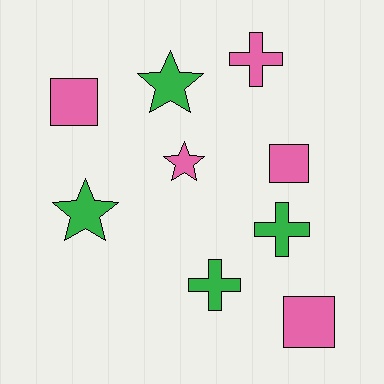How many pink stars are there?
There is 1 pink star.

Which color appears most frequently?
Pink, with 5 objects.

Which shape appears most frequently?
Square, with 3 objects.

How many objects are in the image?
There are 9 objects.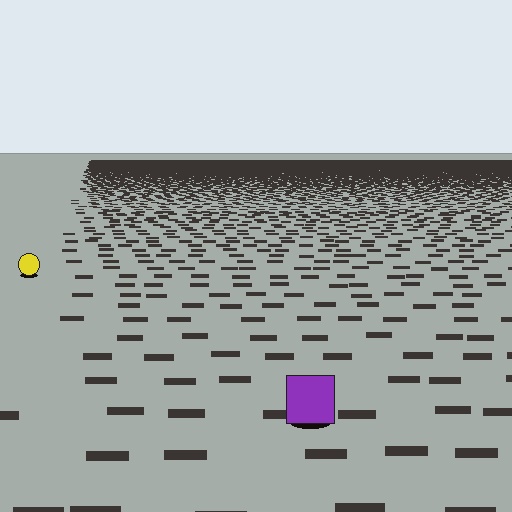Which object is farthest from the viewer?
The yellow circle is farthest from the viewer. It appears smaller and the ground texture around it is denser.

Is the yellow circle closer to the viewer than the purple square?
No. The purple square is closer — you can tell from the texture gradient: the ground texture is coarser near it.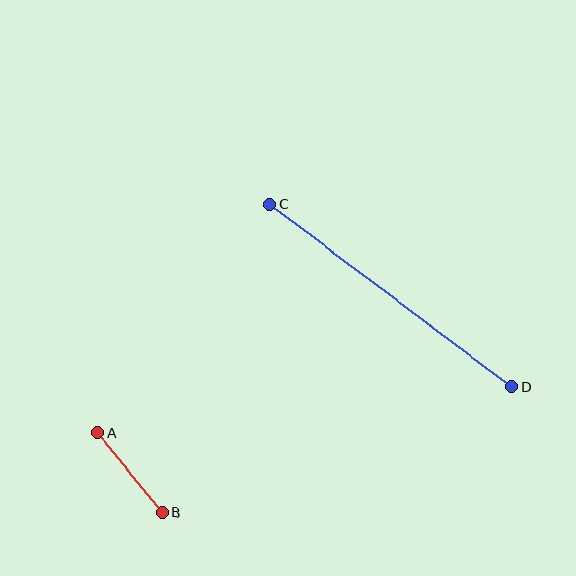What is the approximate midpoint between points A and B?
The midpoint is at approximately (130, 473) pixels.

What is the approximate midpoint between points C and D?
The midpoint is at approximately (391, 295) pixels.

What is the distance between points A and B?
The distance is approximately 103 pixels.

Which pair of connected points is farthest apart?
Points C and D are farthest apart.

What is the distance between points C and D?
The distance is approximately 303 pixels.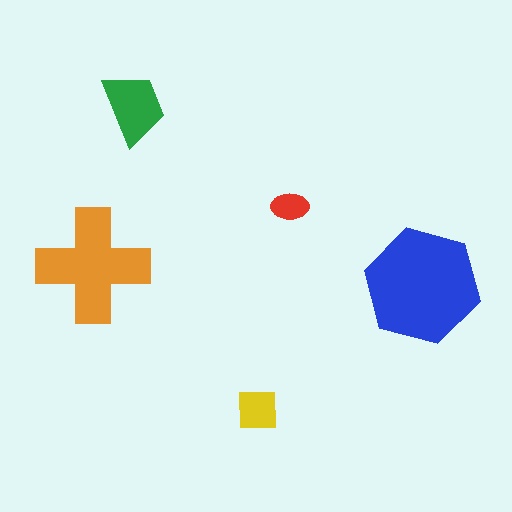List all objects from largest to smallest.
The blue hexagon, the orange cross, the green trapezoid, the yellow square, the red ellipse.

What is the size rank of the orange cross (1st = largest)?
2nd.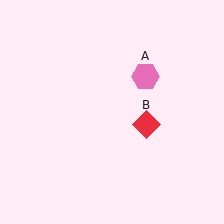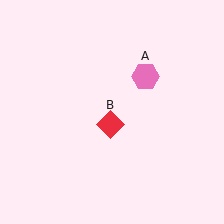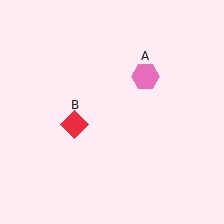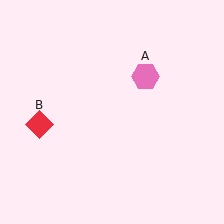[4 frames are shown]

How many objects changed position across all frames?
1 object changed position: red diamond (object B).